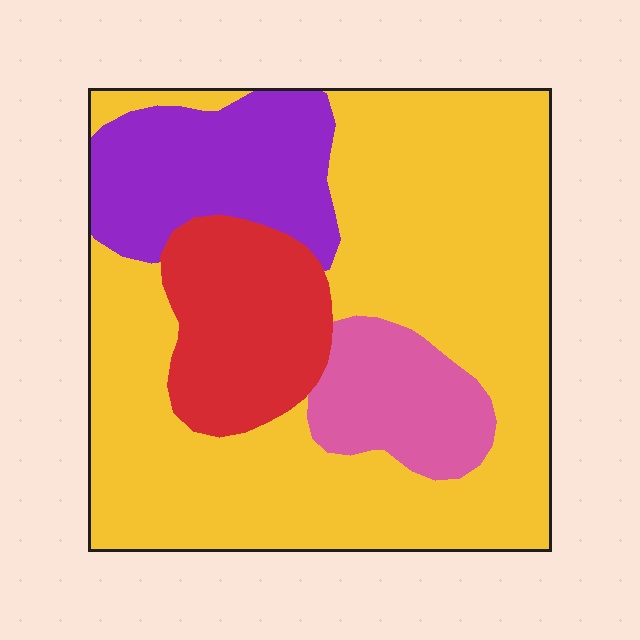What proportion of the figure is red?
Red covers roughly 15% of the figure.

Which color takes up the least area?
Pink, at roughly 10%.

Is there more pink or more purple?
Purple.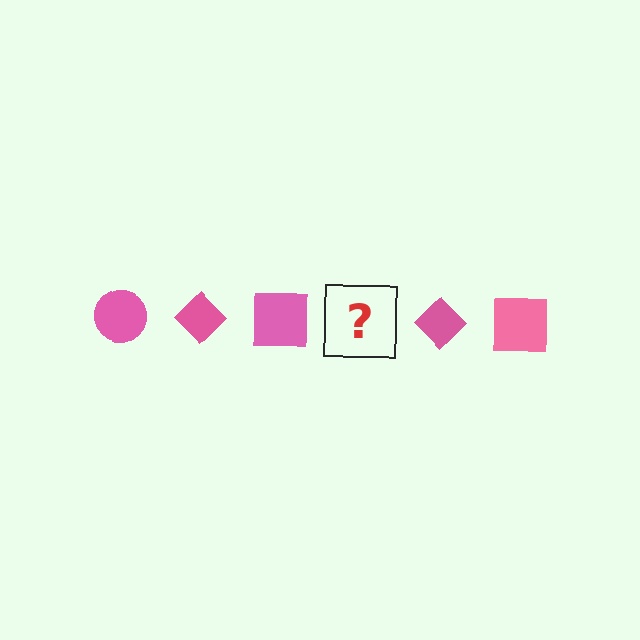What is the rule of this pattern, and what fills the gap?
The rule is that the pattern cycles through circle, diamond, square shapes in pink. The gap should be filled with a pink circle.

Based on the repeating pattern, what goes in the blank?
The blank should be a pink circle.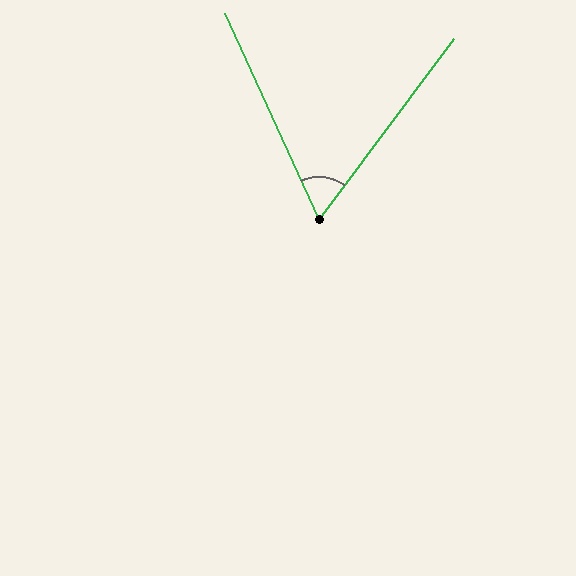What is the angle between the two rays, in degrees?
Approximately 61 degrees.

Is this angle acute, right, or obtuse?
It is acute.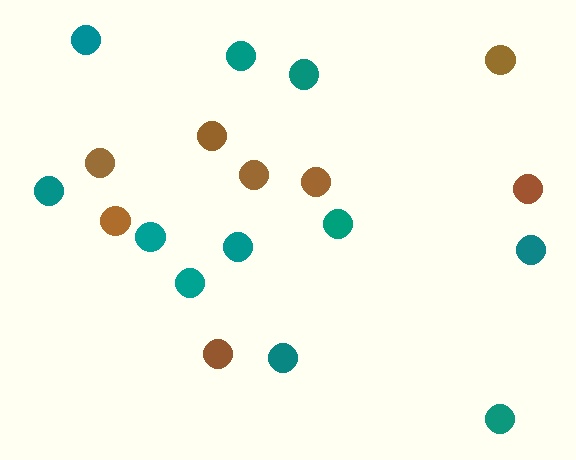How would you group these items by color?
There are 2 groups: one group of teal circles (11) and one group of brown circles (8).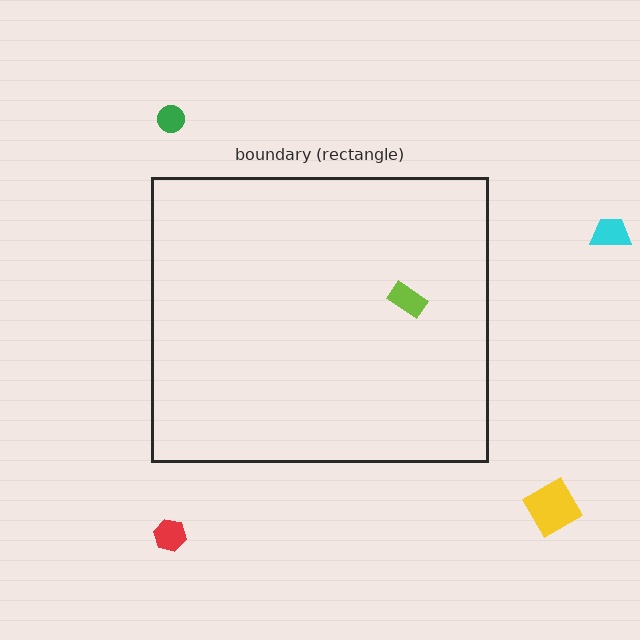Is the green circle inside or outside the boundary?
Outside.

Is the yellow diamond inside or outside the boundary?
Outside.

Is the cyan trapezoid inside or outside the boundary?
Outside.